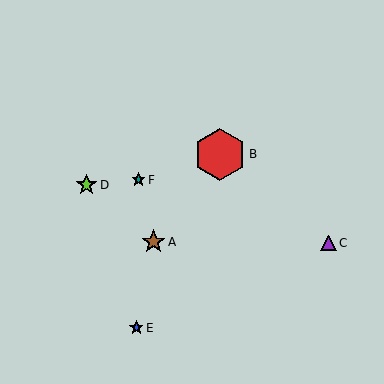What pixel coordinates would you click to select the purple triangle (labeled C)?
Click at (328, 243) to select the purple triangle C.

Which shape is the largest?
The red hexagon (labeled B) is the largest.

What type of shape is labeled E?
Shape E is a blue star.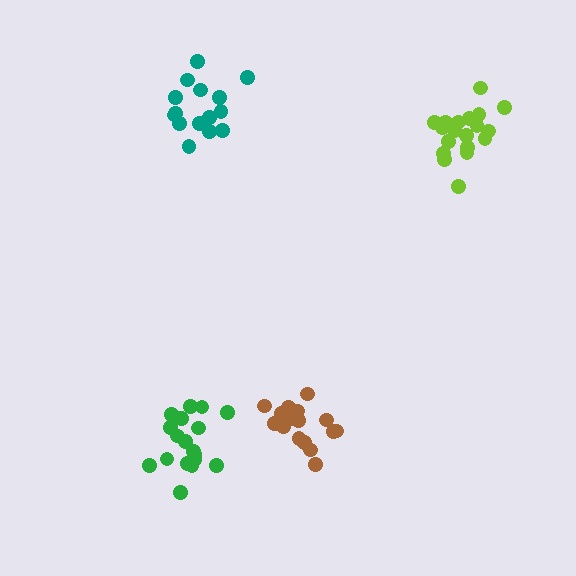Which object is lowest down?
The green cluster is bottommost.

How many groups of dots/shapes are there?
There are 4 groups.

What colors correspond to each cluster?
The clusters are colored: brown, green, lime, teal.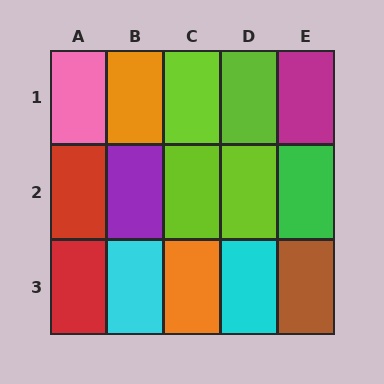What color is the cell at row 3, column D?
Cyan.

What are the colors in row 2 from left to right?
Red, purple, lime, lime, green.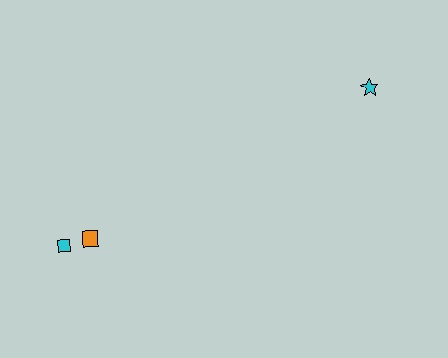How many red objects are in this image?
There are no red objects.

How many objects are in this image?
There are 3 objects.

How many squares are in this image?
There are 2 squares.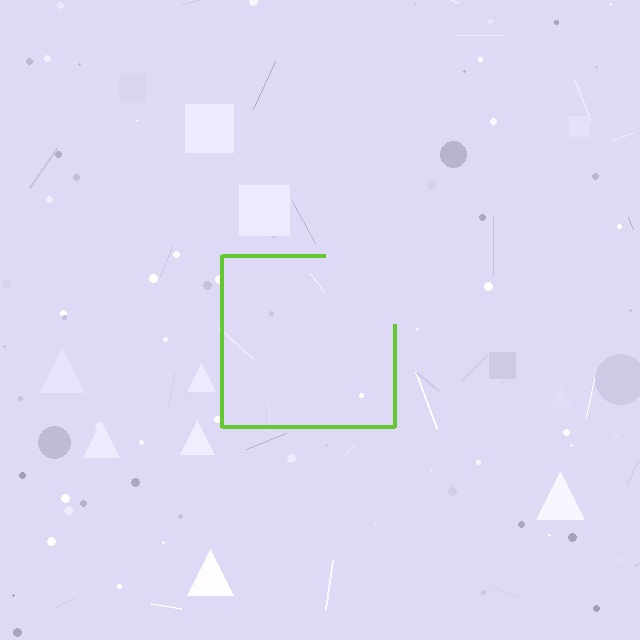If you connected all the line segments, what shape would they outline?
They would outline a square.